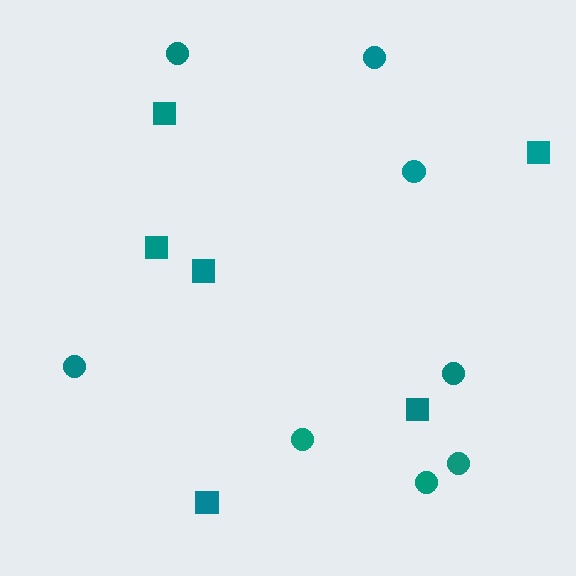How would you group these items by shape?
There are 2 groups: one group of circles (8) and one group of squares (6).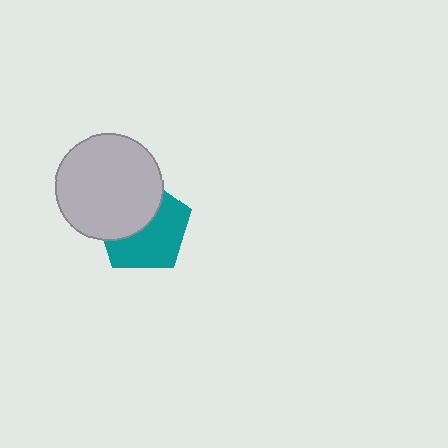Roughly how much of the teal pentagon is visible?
About half of it is visible (roughly 56%).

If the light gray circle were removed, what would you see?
You would see the complete teal pentagon.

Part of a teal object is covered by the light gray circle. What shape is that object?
It is a pentagon.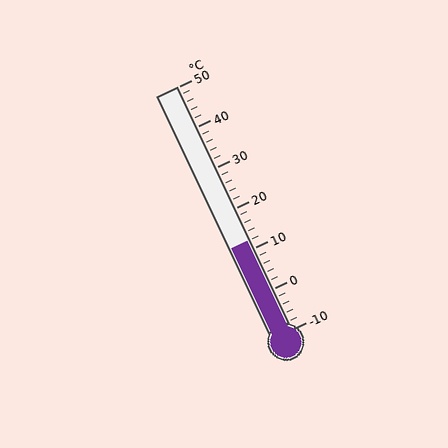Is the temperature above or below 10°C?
The temperature is above 10°C.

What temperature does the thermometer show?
The thermometer shows approximately 12°C.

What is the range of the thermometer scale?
The thermometer scale ranges from -10°C to 50°C.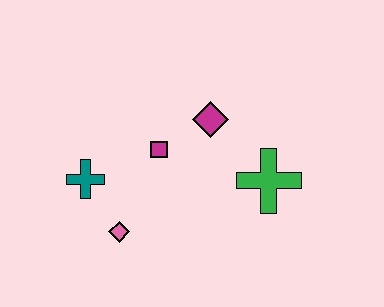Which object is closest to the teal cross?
The pink diamond is closest to the teal cross.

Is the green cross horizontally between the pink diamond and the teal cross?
No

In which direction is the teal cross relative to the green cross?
The teal cross is to the left of the green cross.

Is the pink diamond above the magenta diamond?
No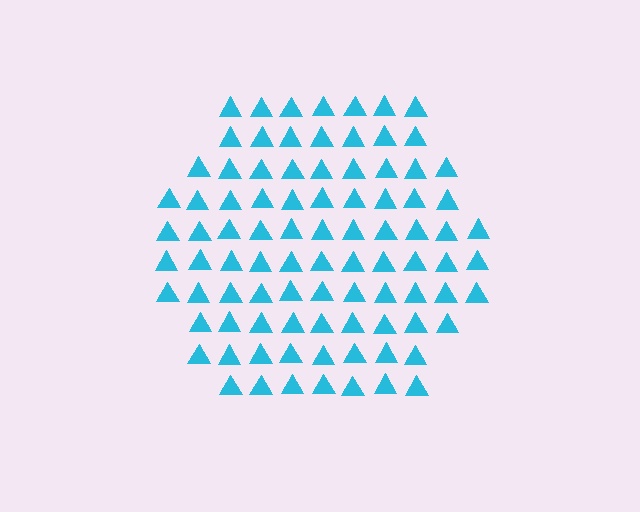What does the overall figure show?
The overall figure shows a hexagon.